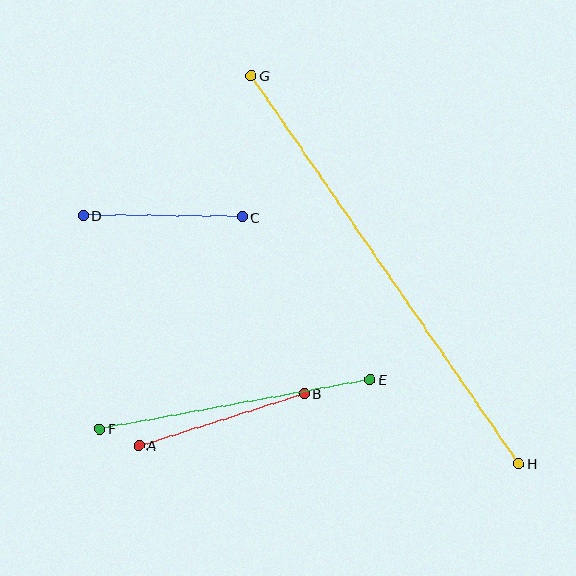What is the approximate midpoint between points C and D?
The midpoint is at approximately (162, 216) pixels.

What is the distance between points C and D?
The distance is approximately 159 pixels.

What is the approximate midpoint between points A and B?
The midpoint is at approximately (221, 420) pixels.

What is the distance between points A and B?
The distance is approximately 173 pixels.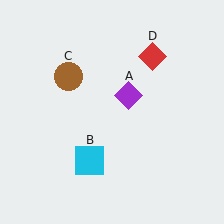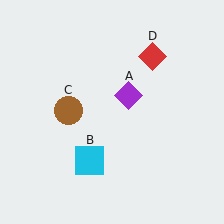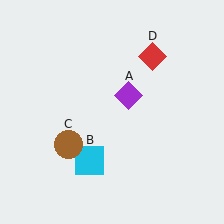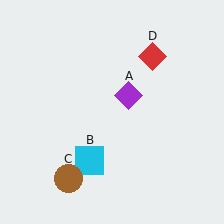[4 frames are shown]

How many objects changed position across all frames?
1 object changed position: brown circle (object C).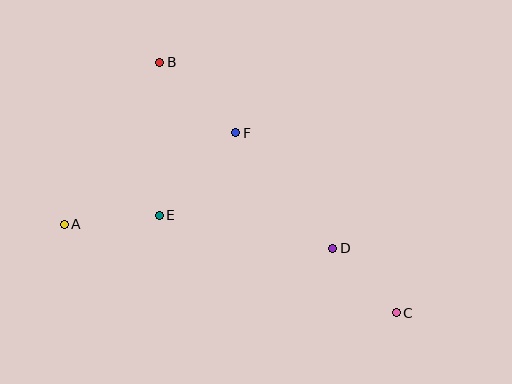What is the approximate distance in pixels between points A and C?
The distance between A and C is approximately 343 pixels.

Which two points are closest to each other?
Points C and D are closest to each other.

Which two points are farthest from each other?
Points B and C are farthest from each other.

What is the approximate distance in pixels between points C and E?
The distance between C and E is approximately 256 pixels.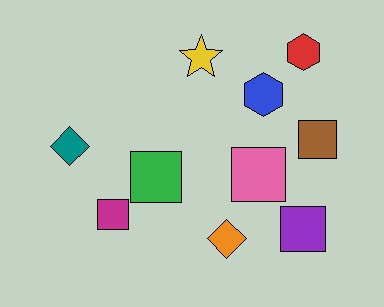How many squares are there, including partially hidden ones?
There are 5 squares.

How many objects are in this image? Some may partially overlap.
There are 10 objects.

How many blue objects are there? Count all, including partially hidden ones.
There is 1 blue object.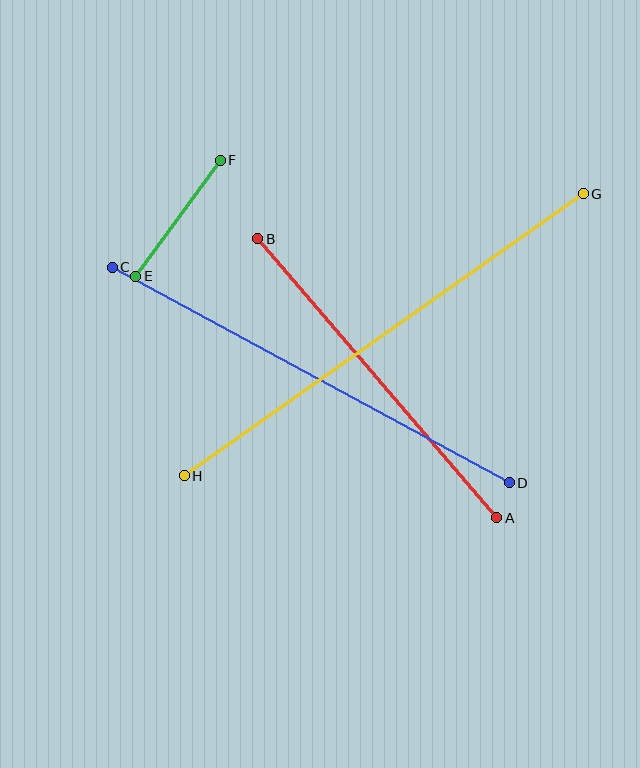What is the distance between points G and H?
The distance is approximately 489 pixels.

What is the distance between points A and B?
The distance is approximately 367 pixels.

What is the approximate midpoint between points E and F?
The midpoint is at approximately (178, 218) pixels.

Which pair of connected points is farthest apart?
Points G and H are farthest apart.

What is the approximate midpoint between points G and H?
The midpoint is at approximately (384, 335) pixels.